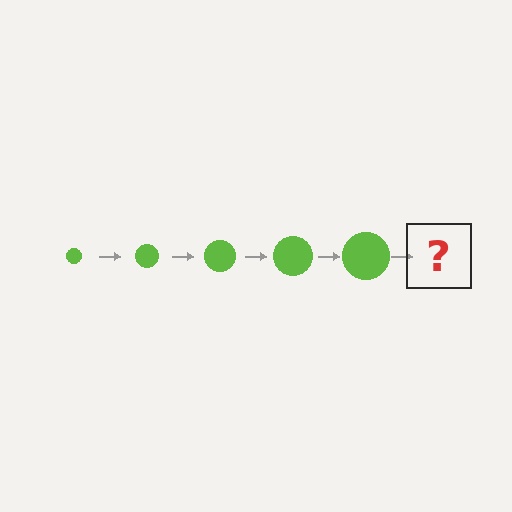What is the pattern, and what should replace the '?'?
The pattern is that the circle gets progressively larger each step. The '?' should be a lime circle, larger than the previous one.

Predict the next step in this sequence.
The next step is a lime circle, larger than the previous one.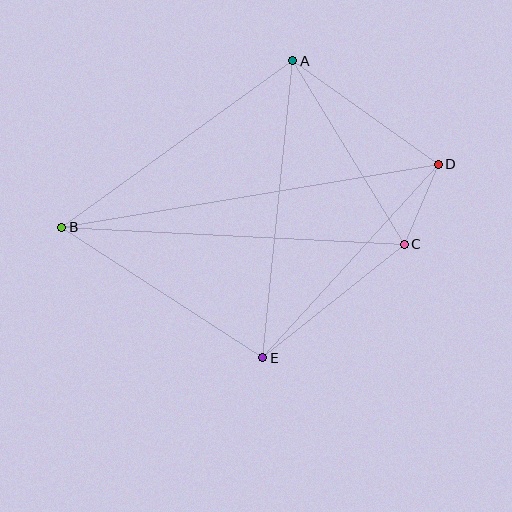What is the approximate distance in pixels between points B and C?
The distance between B and C is approximately 343 pixels.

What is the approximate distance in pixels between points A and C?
The distance between A and C is approximately 215 pixels.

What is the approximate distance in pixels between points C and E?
The distance between C and E is approximately 181 pixels.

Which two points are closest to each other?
Points C and D are closest to each other.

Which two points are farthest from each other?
Points B and D are farthest from each other.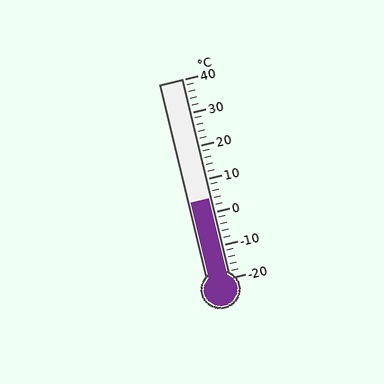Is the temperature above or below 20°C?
The temperature is below 20°C.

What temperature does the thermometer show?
The thermometer shows approximately 4°C.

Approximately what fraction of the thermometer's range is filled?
The thermometer is filled to approximately 40% of its range.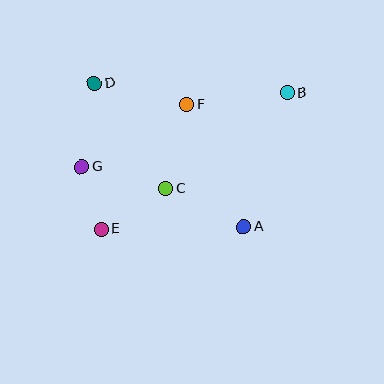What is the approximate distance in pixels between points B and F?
The distance between B and F is approximately 101 pixels.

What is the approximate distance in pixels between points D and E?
The distance between D and E is approximately 146 pixels.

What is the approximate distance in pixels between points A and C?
The distance between A and C is approximately 87 pixels.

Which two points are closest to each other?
Points E and G are closest to each other.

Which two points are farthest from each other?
Points B and E are farthest from each other.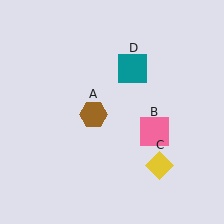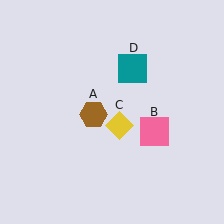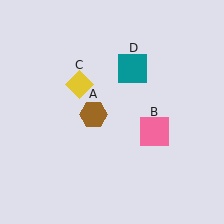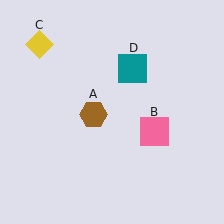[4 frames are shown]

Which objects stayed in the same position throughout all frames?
Brown hexagon (object A) and pink square (object B) and teal square (object D) remained stationary.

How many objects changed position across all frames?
1 object changed position: yellow diamond (object C).